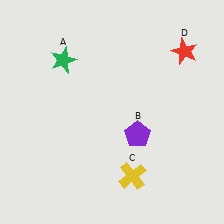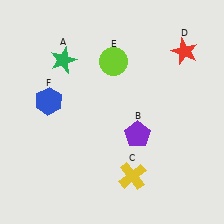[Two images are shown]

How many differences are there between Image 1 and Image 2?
There are 2 differences between the two images.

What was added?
A lime circle (E), a blue hexagon (F) were added in Image 2.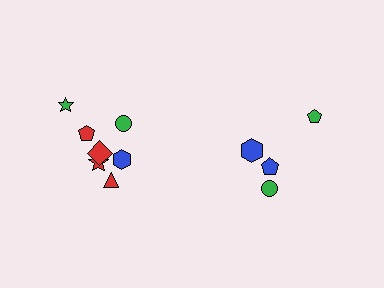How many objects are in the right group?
There are 4 objects.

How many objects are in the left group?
There are 7 objects.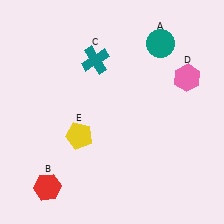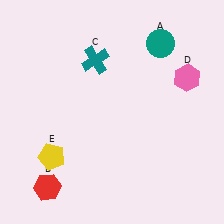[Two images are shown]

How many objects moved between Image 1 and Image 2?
1 object moved between the two images.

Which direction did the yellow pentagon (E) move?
The yellow pentagon (E) moved left.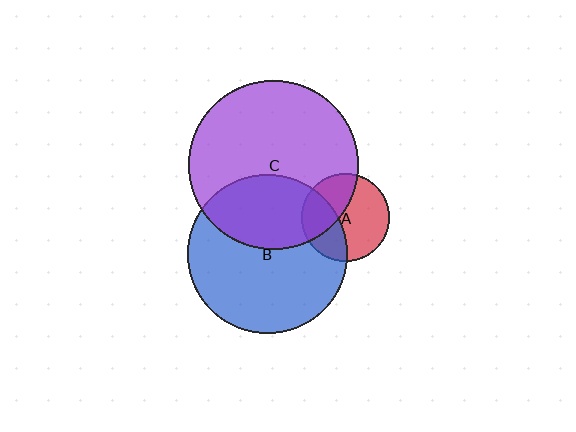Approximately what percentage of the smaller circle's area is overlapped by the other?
Approximately 35%.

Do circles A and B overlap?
Yes.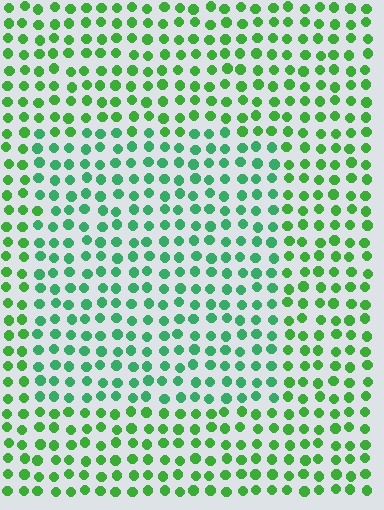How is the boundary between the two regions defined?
The boundary is defined purely by a slight shift in hue (about 28 degrees). Spacing, size, and orientation are identical on both sides.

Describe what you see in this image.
The image is filled with small green elements in a uniform arrangement. A rectangle-shaped region is visible where the elements are tinted to a slightly different hue, forming a subtle color boundary.